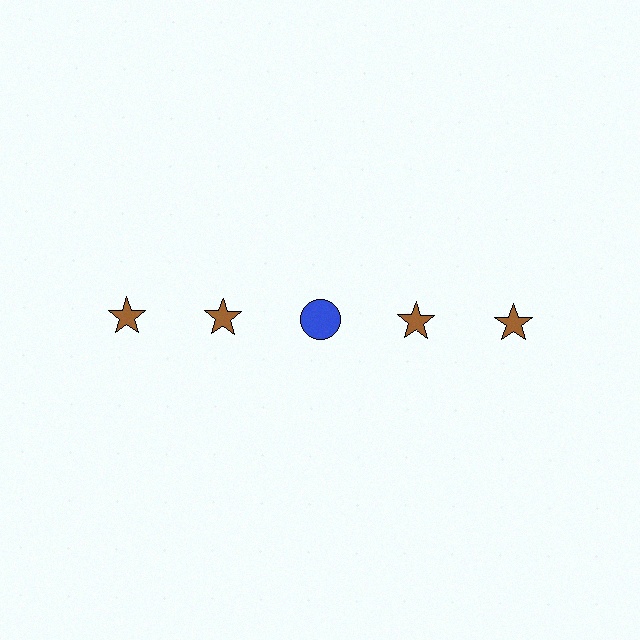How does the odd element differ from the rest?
It differs in both color (blue instead of brown) and shape (circle instead of star).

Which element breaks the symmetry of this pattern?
The blue circle in the top row, center column breaks the symmetry. All other shapes are brown stars.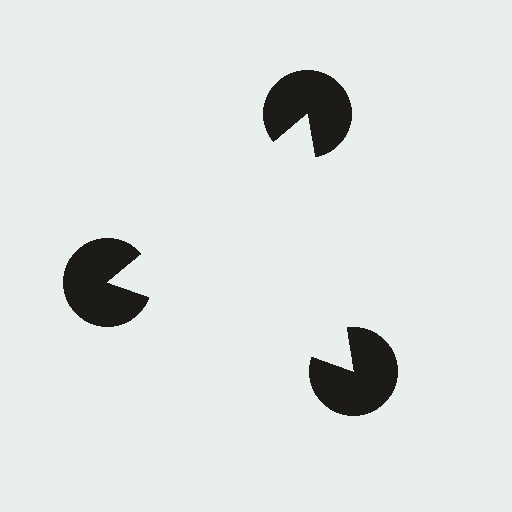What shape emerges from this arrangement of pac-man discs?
An illusory triangle — its edges are inferred from the aligned wedge cuts in the pac-man discs, not physically drawn.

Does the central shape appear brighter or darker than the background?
It typically appears slightly brighter than the background, even though no actual brightness change is drawn.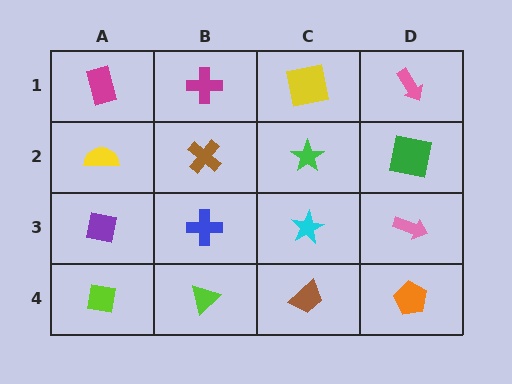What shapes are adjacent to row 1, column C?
A green star (row 2, column C), a magenta cross (row 1, column B), a pink arrow (row 1, column D).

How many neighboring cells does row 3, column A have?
3.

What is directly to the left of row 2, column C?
A brown cross.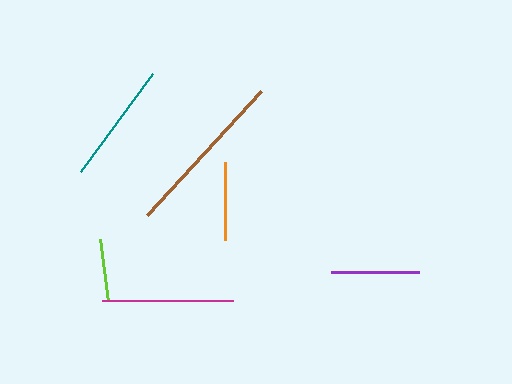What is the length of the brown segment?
The brown segment is approximately 169 pixels long.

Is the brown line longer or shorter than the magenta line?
The brown line is longer than the magenta line.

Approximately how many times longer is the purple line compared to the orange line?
The purple line is approximately 1.1 times the length of the orange line.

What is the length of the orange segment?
The orange segment is approximately 78 pixels long.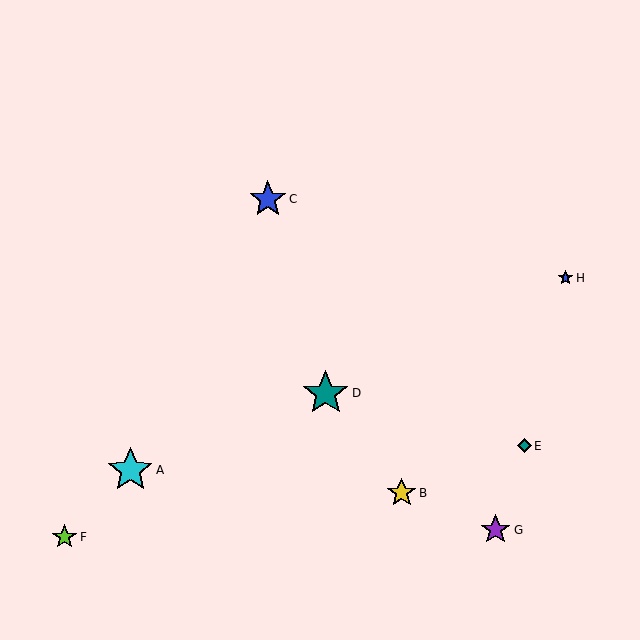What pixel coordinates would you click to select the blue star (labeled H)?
Click at (566, 278) to select the blue star H.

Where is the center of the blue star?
The center of the blue star is at (268, 199).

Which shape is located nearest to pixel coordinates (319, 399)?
The teal star (labeled D) at (326, 393) is nearest to that location.